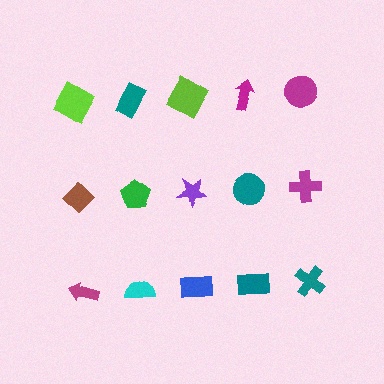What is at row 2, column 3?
A purple star.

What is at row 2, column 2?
A green pentagon.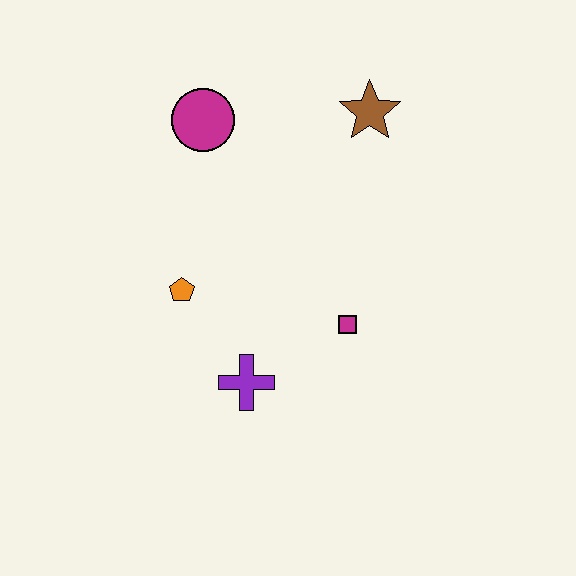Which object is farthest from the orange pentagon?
The brown star is farthest from the orange pentagon.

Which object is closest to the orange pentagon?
The purple cross is closest to the orange pentagon.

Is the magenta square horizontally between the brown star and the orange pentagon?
Yes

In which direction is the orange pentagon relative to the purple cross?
The orange pentagon is above the purple cross.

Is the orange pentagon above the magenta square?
Yes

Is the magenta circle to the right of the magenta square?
No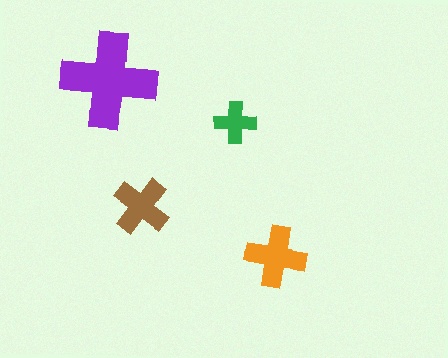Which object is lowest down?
The orange cross is bottommost.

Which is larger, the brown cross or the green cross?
The brown one.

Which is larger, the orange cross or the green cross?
The orange one.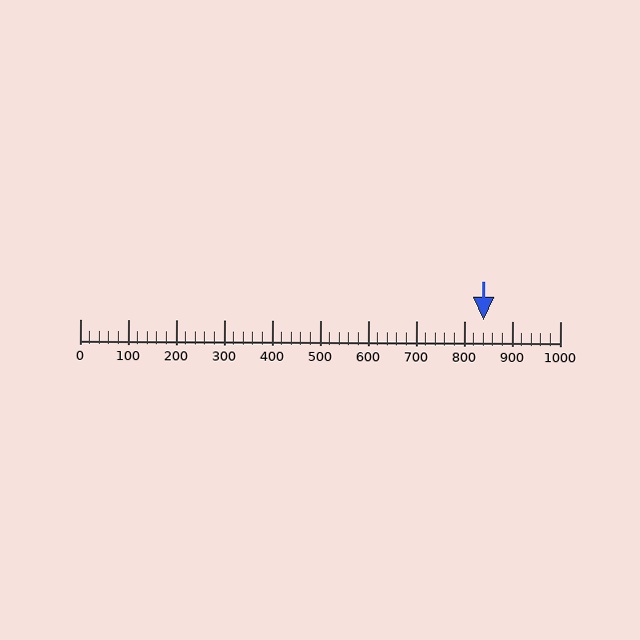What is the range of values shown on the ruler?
The ruler shows values from 0 to 1000.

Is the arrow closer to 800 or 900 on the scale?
The arrow is closer to 800.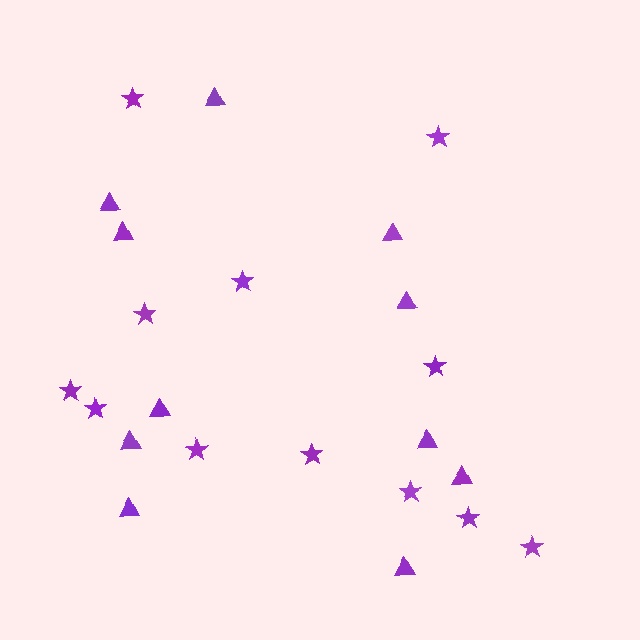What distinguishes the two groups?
There are 2 groups: one group of stars (12) and one group of triangles (11).